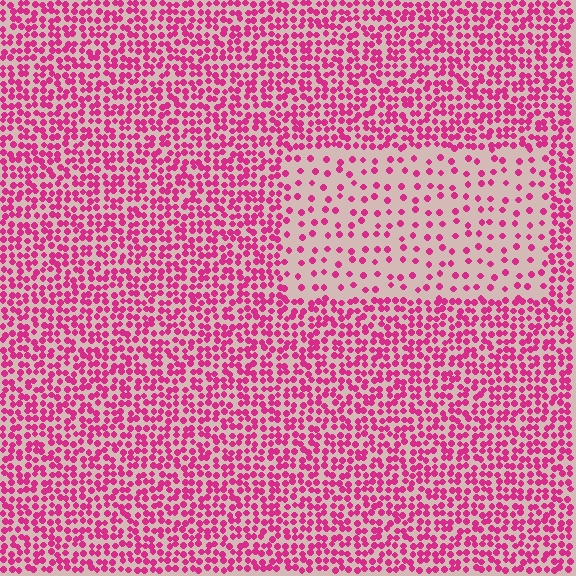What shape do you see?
I see a rectangle.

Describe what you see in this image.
The image contains small magenta elements arranged at two different densities. A rectangle-shaped region is visible where the elements are less densely packed than the surrounding area.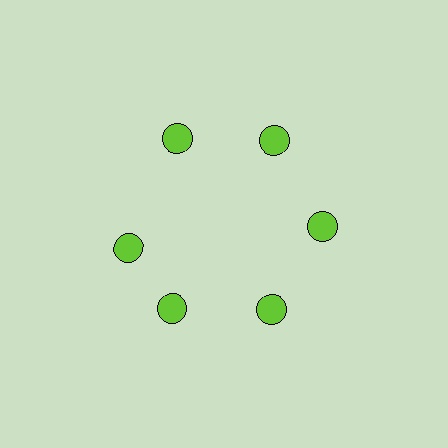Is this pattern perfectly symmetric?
No. The 6 lime circles are arranged in a ring, but one element near the 9 o'clock position is rotated out of alignment along the ring, breaking the 6-fold rotational symmetry.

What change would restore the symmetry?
The symmetry would be restored by rotating it back into even spacing with its neighbors so that all 6 circles sit at equal angles and equal distance from the center.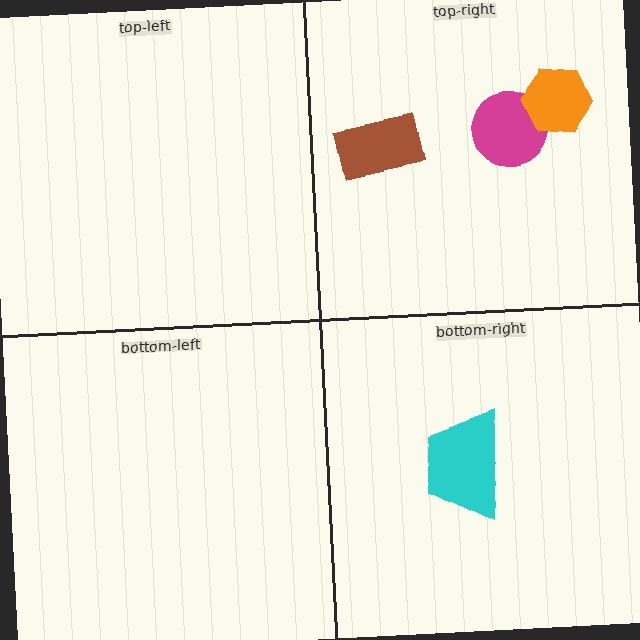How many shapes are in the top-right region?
3.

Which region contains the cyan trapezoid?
The bottom-right region.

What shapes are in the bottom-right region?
The cyan trapezoid.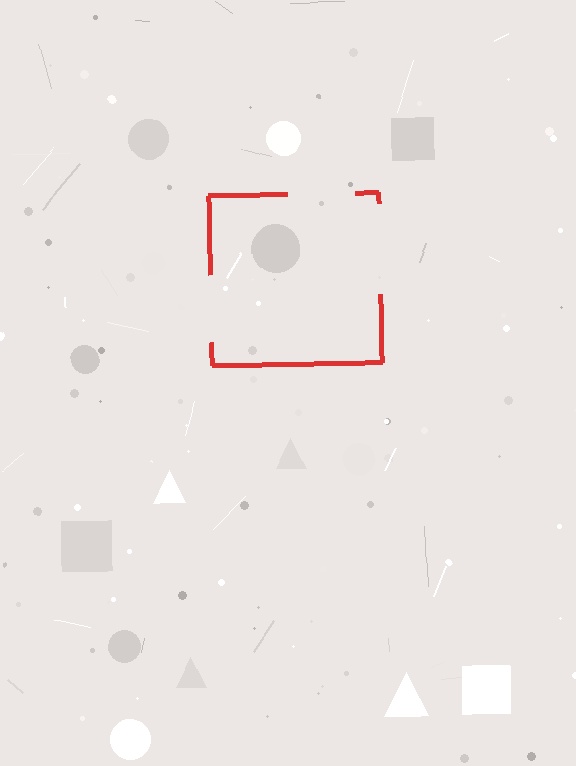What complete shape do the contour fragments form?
The contour fragments form a square.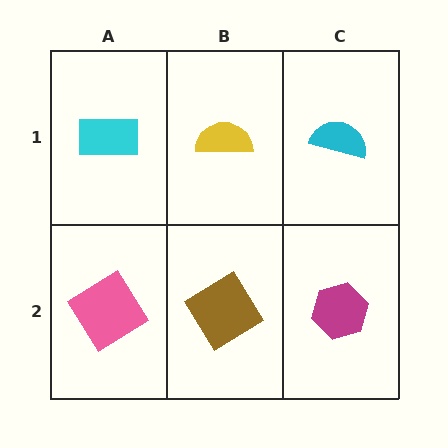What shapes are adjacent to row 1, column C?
A magenta hexagon (row 2, column C), a yellow semicircle (row 1, column B).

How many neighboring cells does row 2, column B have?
3.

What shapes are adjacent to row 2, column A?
A cyan rectangle (row 1, column A), a brown diamond (row 2, column B).